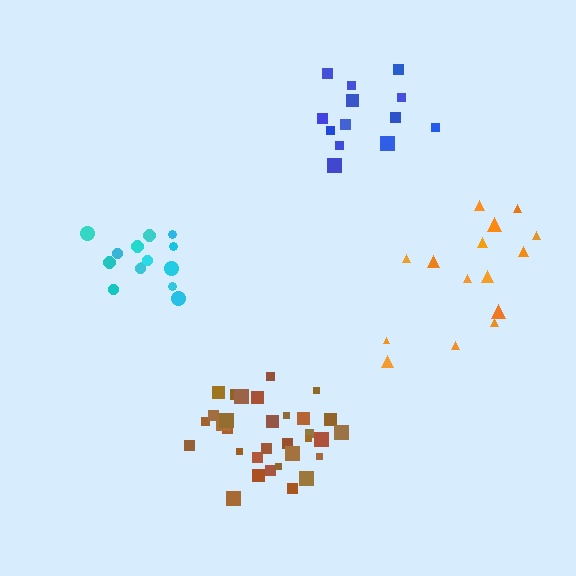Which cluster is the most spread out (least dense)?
Orange.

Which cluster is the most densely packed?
Brown.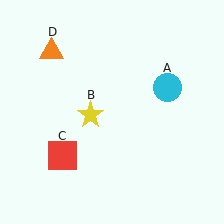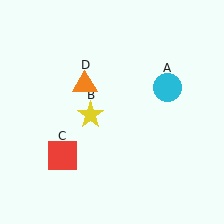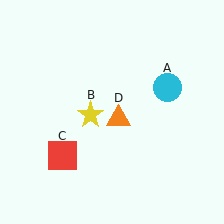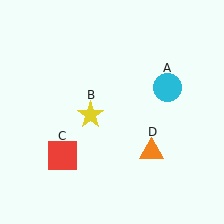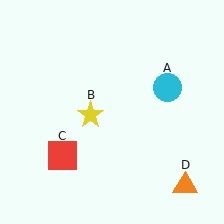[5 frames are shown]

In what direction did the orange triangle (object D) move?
The orange triangle (object D) moved down and to the right.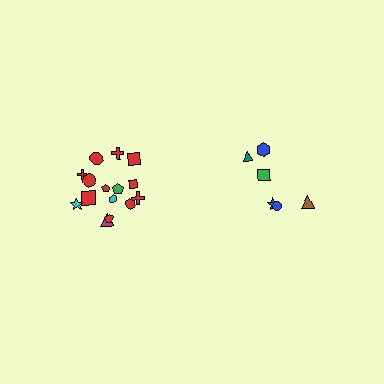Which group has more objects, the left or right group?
The left group.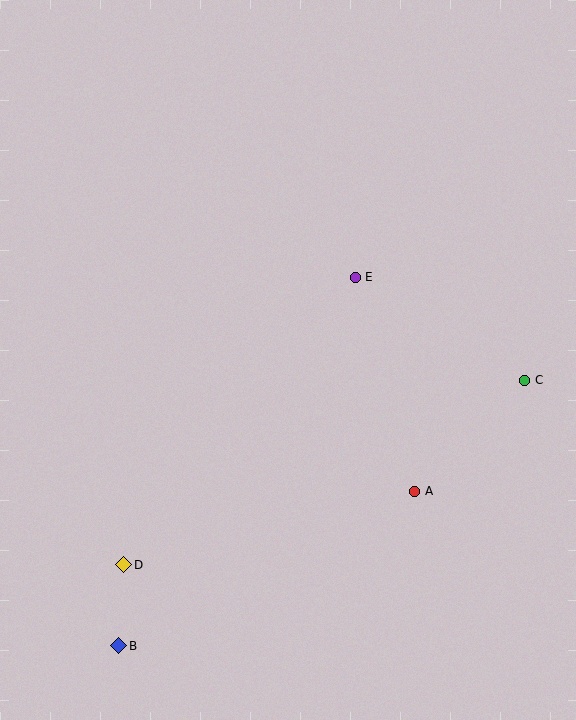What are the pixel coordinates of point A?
Point A is at (415, 491).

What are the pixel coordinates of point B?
Point B is at (119, 646).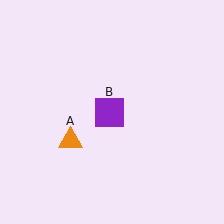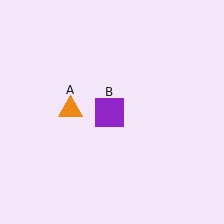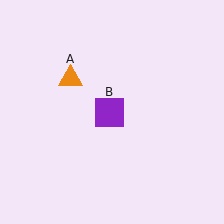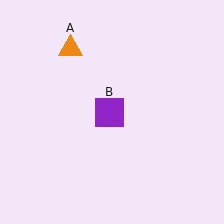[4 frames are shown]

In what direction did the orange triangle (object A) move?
The orange triangle (object A) moved up.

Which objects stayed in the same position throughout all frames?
Purple square (object B) remained stationary.